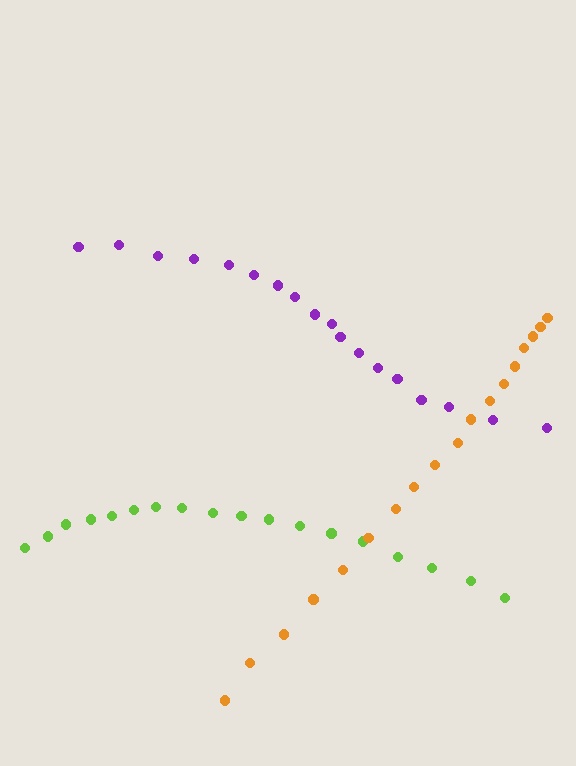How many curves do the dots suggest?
There are 3 distinct paths.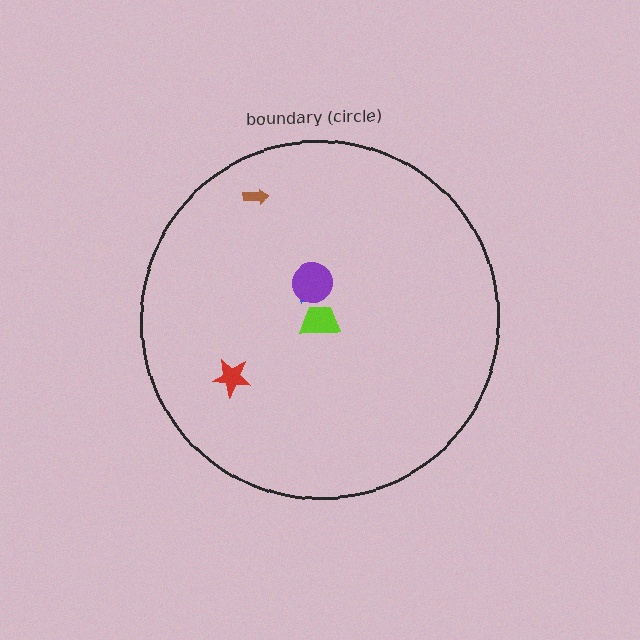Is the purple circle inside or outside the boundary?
Inside.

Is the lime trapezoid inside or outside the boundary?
Inside.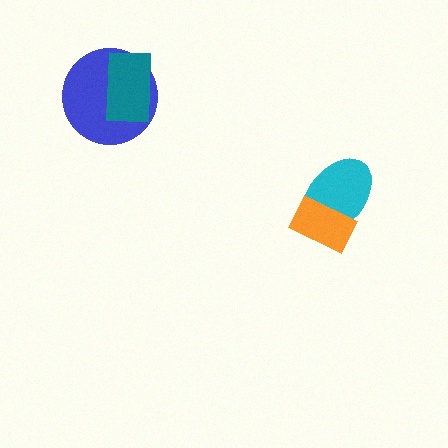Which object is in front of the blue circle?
The teal rectangle is in front of the blue circle.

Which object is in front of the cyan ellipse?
The orange rectangle is in front of the cyan ellipse.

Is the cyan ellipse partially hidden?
Yes, it is partially covered by another shape.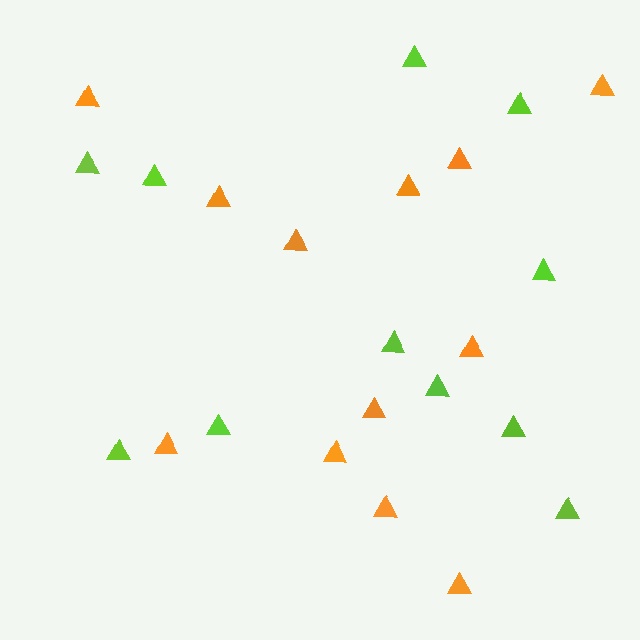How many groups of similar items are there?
There are 2 groups: one group of lime triangles (11) and one group of orange triangles (12).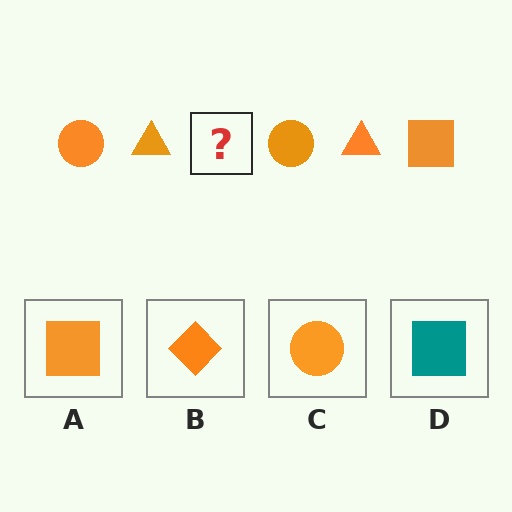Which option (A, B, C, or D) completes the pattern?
A.